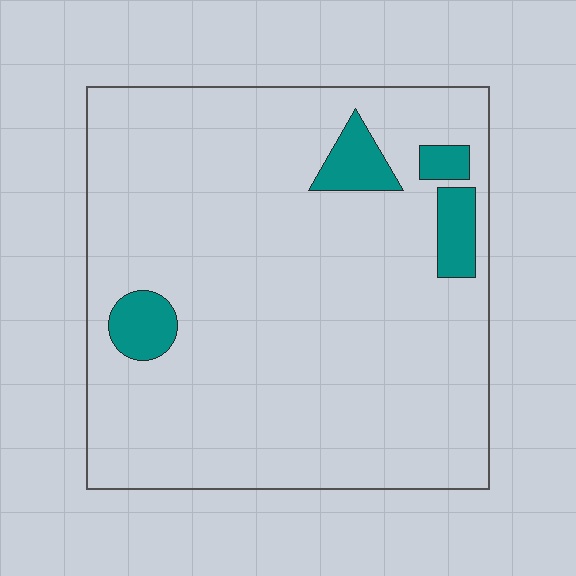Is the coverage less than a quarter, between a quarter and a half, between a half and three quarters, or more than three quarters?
Less than a quarter.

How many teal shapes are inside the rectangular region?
4.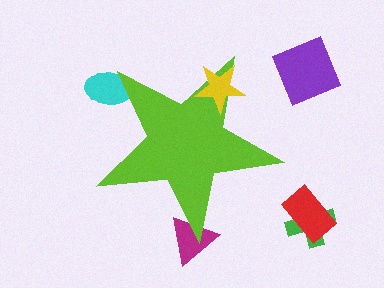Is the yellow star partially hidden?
No, the yellow star is fully visible.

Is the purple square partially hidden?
No, the purple square is fully visible.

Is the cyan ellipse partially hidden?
Yes, the cyan ellipse is partially hidden behind the lime star.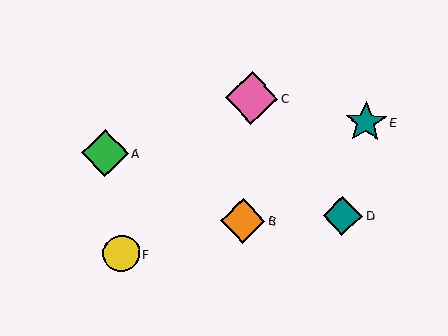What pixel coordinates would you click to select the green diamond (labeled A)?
Click at (105, 153) to select the green diamond A.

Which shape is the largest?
The pink diamond (labeled C) is the largest.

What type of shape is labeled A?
Shape A is a green diamond.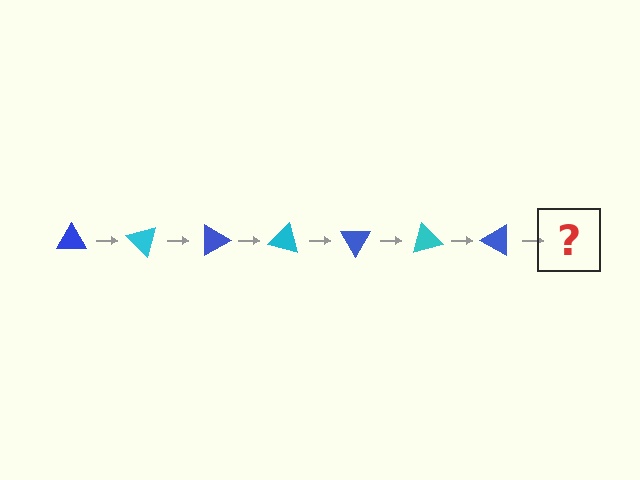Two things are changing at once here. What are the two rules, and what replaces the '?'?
The two rules are that it rotates 45 degrees each step and the color cycles through blue and cyan. The '?' should be a cyan triangle, rotated 315 degrees from the start.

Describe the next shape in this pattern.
It should be a cyan triangle, rotated 315 degrees from the start.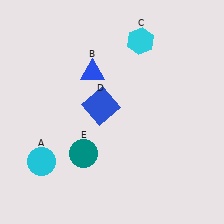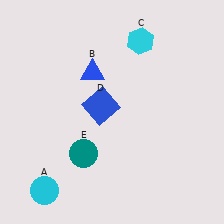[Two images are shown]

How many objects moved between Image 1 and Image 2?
1 object moved between the two images.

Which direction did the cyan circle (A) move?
The cyan circle (A) moved down.